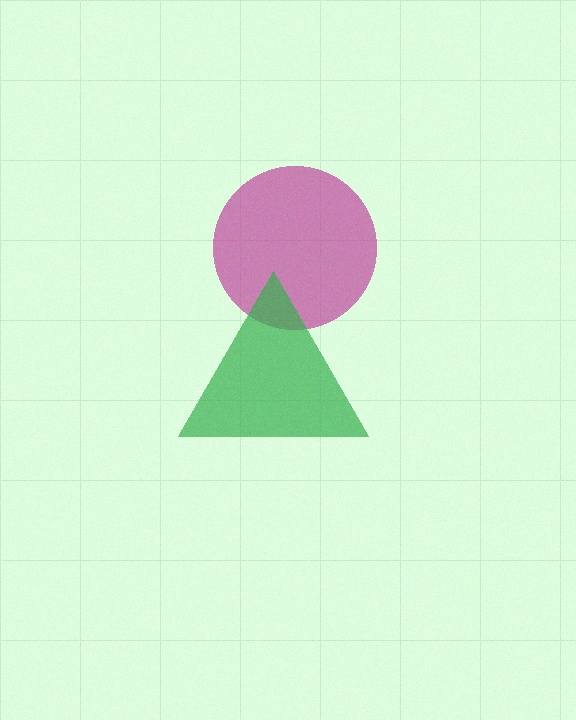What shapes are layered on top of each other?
The layered shapes are: a magenta circle, a green triangle.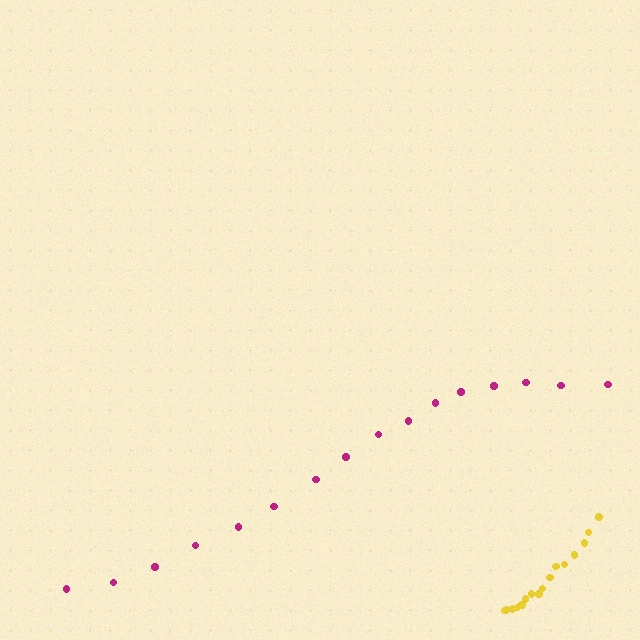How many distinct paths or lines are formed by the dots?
There are 2 distinct paths.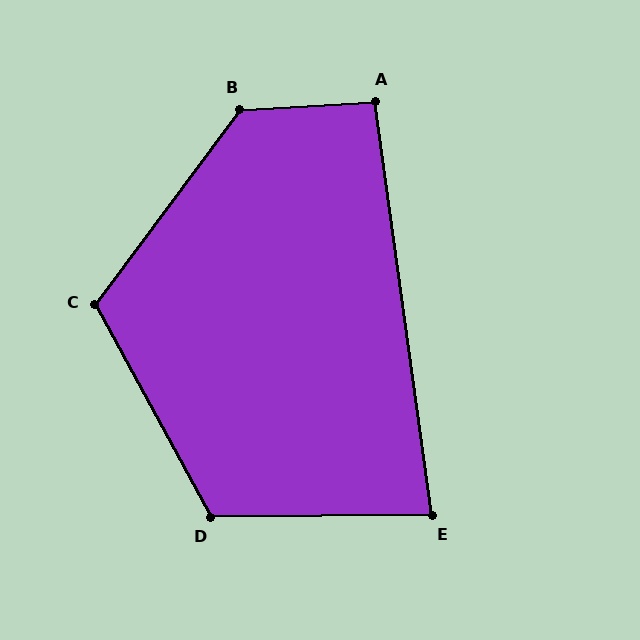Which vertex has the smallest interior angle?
E, at approximately 83 degrees.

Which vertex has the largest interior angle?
B, at approximately 130 degrees.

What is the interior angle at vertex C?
Approximately 115 degrees (obtuse).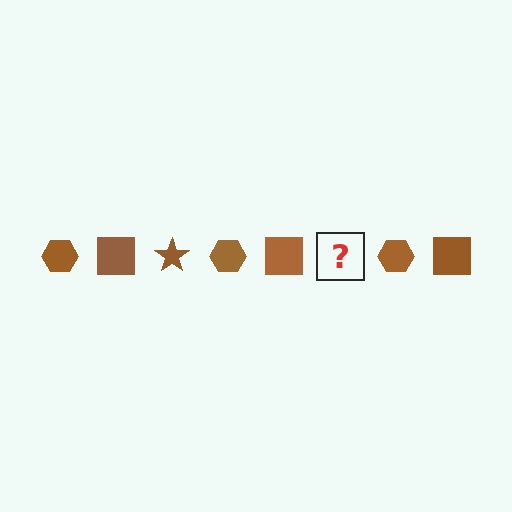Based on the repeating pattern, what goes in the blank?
The blank should be a brown star.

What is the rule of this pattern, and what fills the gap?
The rule is that the pattern cycles through hexagon, square, star shapes in brown. The gap should be filled with a brown star.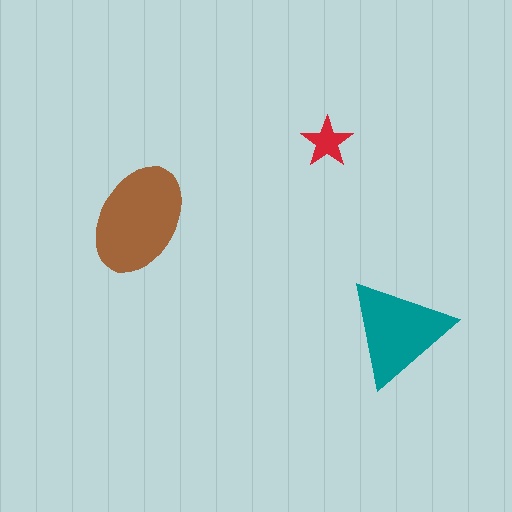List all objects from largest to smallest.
The brown ellipse, the teal triangle, the red star.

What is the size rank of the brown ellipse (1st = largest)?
1st.